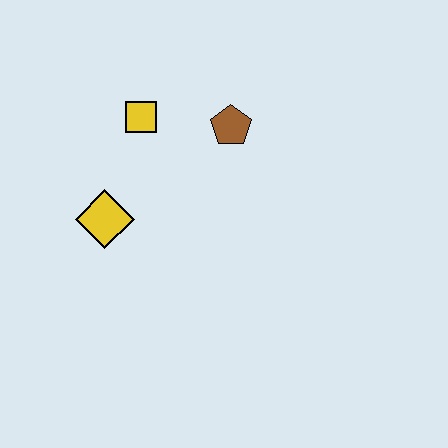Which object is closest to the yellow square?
The brown pentagon is closest to the yellow square.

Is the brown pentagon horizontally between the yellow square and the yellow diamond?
No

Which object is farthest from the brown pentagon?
The yellow diamond is farthest from the brown pentagon.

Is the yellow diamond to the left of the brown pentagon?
Yes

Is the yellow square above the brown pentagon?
Yes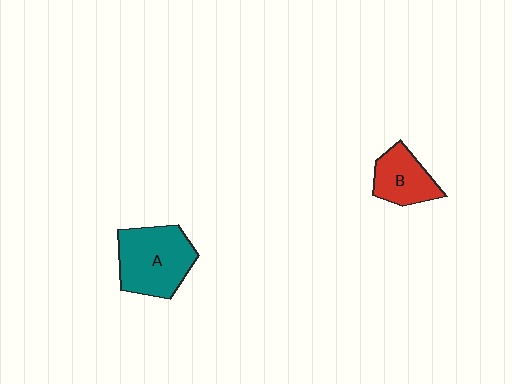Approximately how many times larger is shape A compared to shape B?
Approximately 1.6 times.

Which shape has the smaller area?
Shape B (red).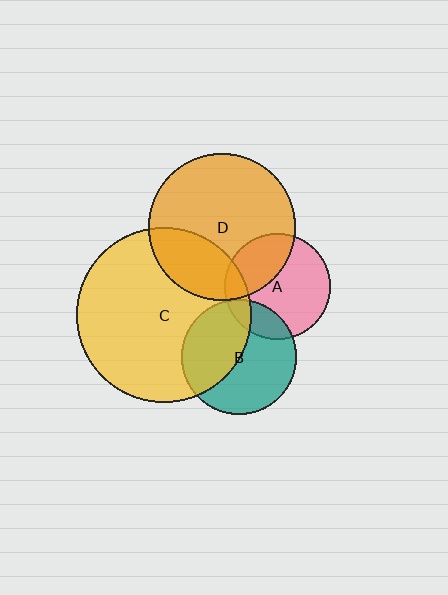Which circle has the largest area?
Circle C (yellow).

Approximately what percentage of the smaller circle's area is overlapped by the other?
Approximately 25%.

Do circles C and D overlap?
Yes.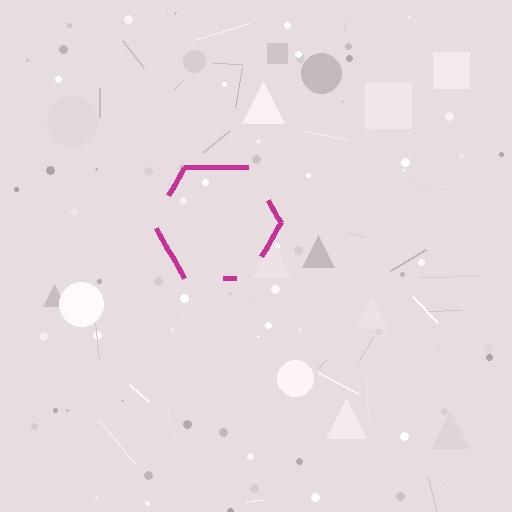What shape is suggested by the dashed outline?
The dashed outline suggests a hexagon.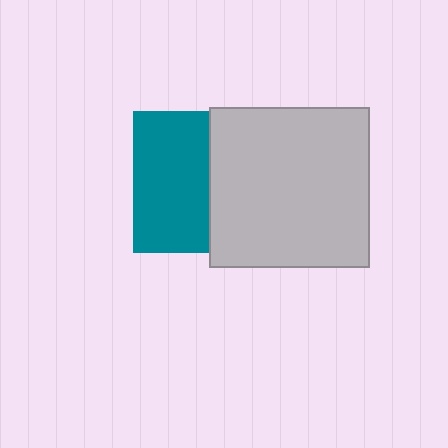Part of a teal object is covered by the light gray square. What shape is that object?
It is a square.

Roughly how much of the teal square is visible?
About half of it is visible (roughly 54%).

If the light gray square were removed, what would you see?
You would see the complete teal square.